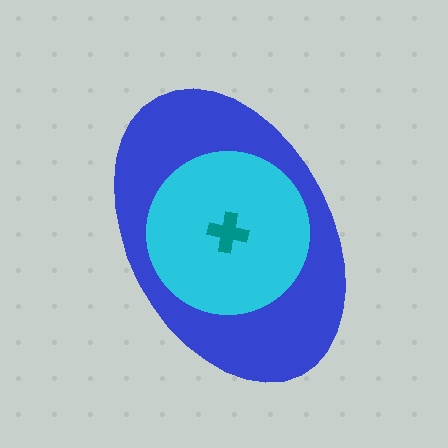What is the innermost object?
The teal cross.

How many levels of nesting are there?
3.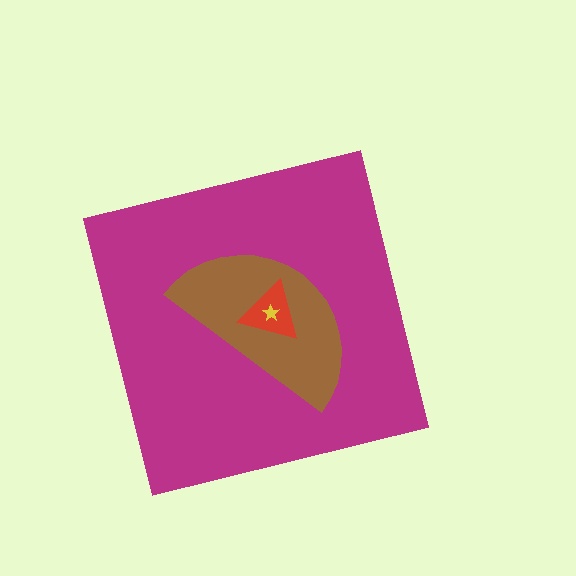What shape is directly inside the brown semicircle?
The red triangle.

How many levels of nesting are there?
4.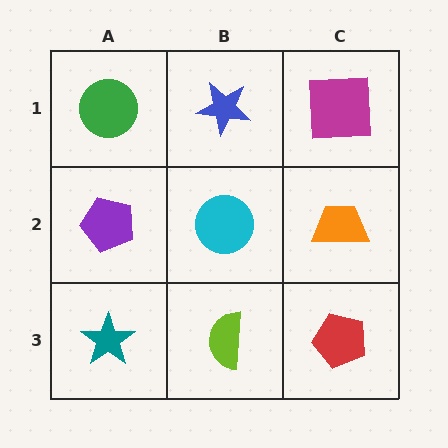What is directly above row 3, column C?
An orange trapezoid.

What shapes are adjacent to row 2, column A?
A green circle (row 1, column A), a teal star (row 3, column A), a cyan circle (row 2, column B).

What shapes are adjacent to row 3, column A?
A purple pentagon (row 2, column A), a lime semicircle (row 3, column B).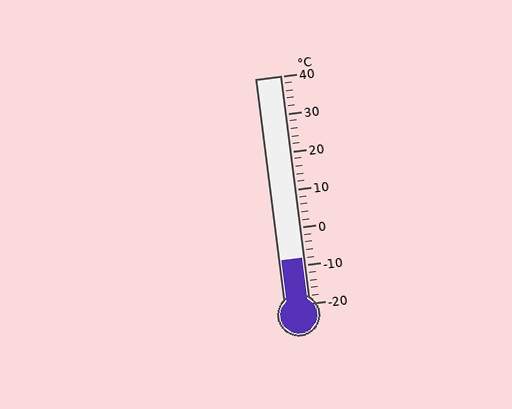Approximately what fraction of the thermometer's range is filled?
The thermometer is filled to approximately 20% of its range.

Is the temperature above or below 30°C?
The temperature is below 30°C.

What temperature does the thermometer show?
The thermometer shows approximately -8°C.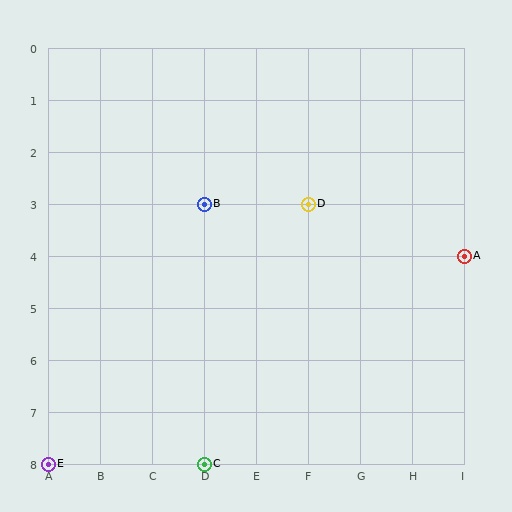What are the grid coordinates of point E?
Point E is at grid coordinates (A, 8).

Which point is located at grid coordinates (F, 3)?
Point D is at (F, 3).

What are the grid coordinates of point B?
Point B is at grid coordinates (D, 3).